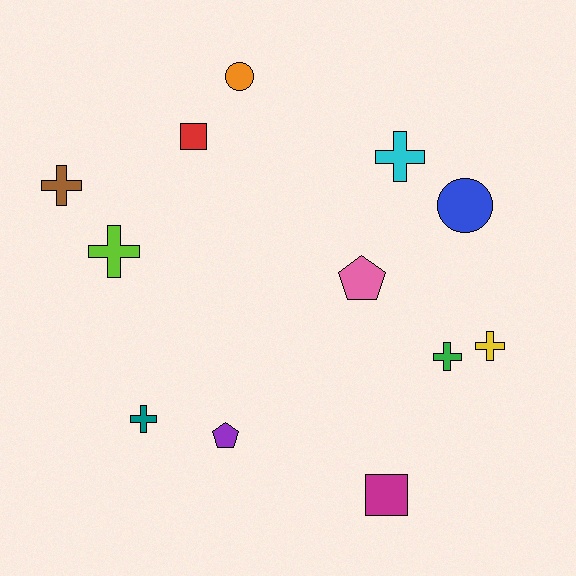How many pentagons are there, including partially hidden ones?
There are 2 pentagons.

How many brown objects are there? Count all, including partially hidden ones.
There is 1 brown object.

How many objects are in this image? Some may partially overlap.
There are 12 objects.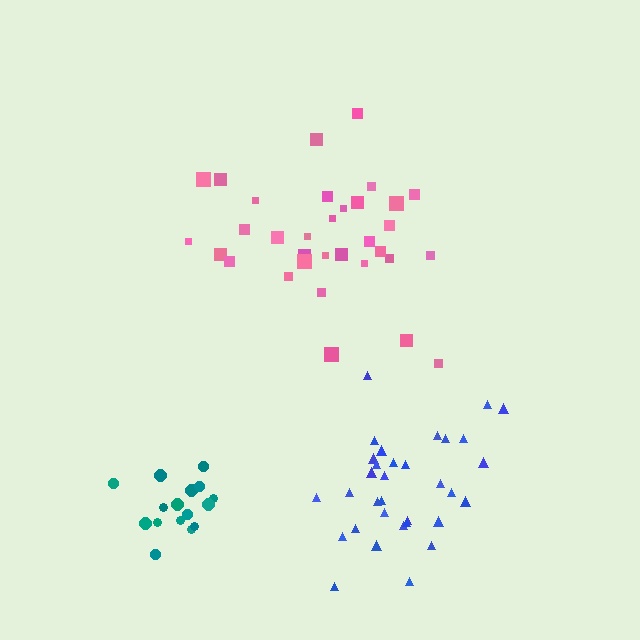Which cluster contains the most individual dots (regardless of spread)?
Blue (33).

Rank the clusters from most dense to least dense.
teal, blue, pink.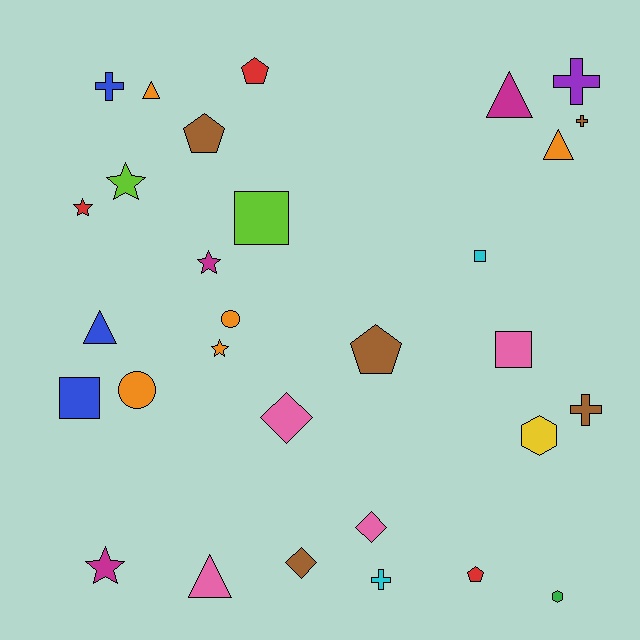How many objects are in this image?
There are 30 objects.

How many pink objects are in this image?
There are 4 pink objects.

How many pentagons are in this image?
There are 4 pentagons.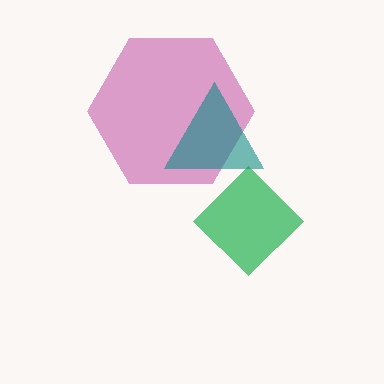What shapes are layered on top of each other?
The layered shapes are: a magenta hexagon, a green diamond, a teal triangle.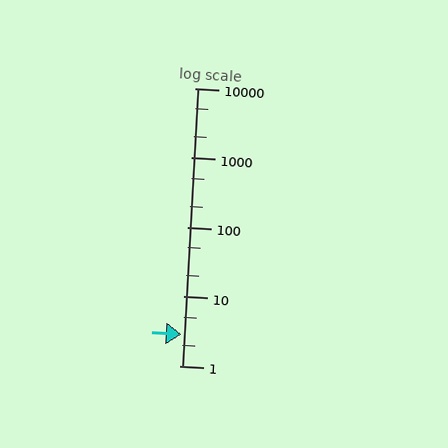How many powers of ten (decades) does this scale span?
The scale spans 4 decades, from 1 to 10000.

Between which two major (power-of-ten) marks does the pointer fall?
The pointer is between 1 and 10.